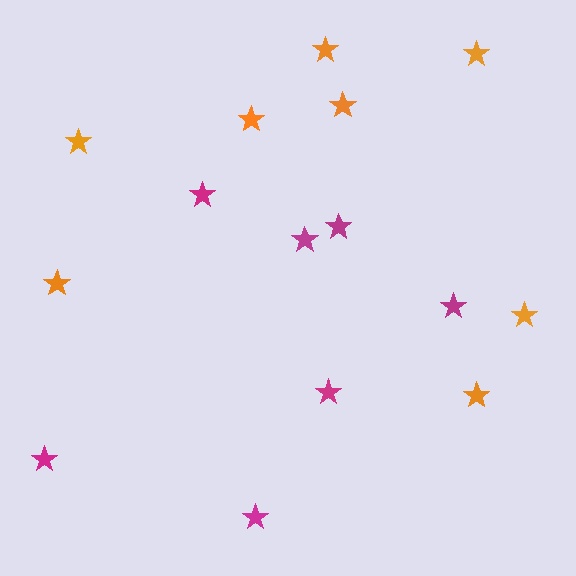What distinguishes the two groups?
There are 2 groups: one group of magenta stars (7) and one group of orange stars (8).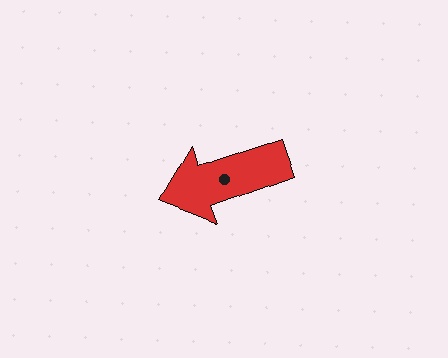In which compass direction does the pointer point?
West.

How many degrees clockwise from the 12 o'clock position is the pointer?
Approximately 251 degrees.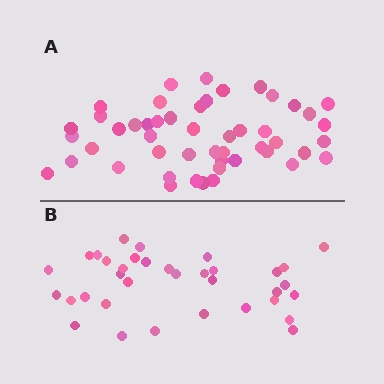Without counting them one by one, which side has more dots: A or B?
Region A (the top region) has more dots.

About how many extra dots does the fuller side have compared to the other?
Region A has approximately 15 more dots than region B.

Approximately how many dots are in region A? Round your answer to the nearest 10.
About 50 dots. (The exact count is 49, which rounds to 50.)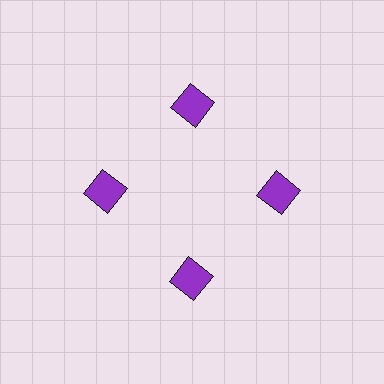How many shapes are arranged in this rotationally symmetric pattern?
There are 4 shapes, arranged in 4 groups of 1.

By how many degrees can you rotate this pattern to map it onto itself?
The pattern maps onto itself every 90 degrees of rotation.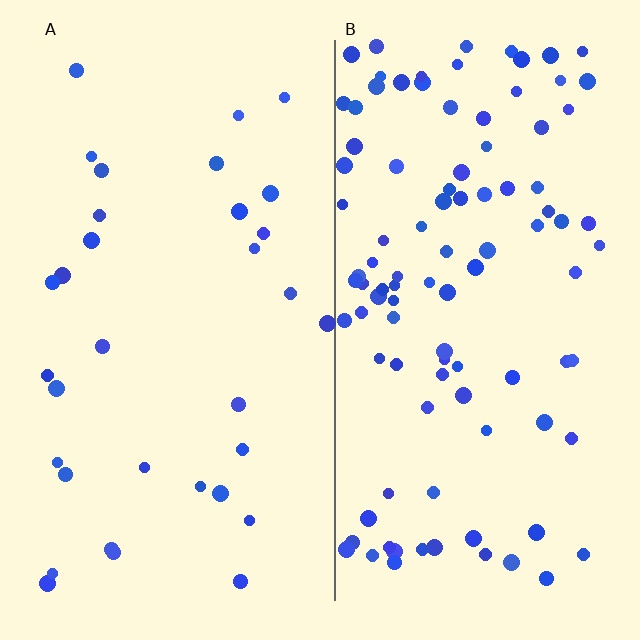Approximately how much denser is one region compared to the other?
Approximately 3.1× — region B over region A.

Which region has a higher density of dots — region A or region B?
B (the right).